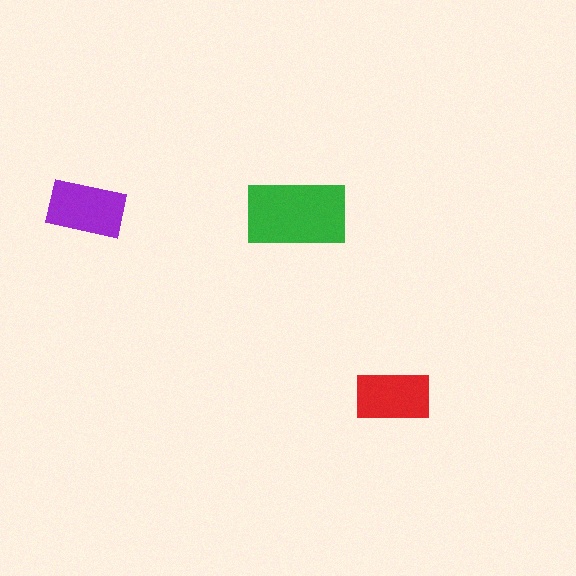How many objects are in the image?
There are 3 objects in the image.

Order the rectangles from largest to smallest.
the green one, the purple one, the red one.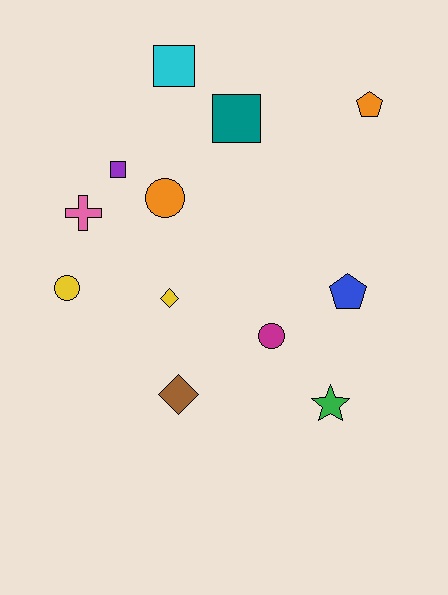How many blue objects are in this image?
There is 1 blue object.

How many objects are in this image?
There are 12 objects.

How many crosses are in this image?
There is 1 cross.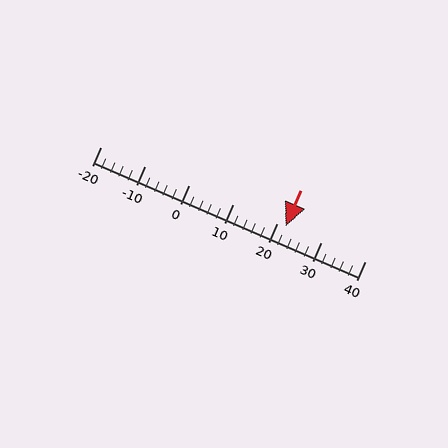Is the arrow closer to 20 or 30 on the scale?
The arrow is closer to 20.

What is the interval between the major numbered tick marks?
The major tick marks are spaced 10 units apart.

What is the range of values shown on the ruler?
The ruler shows values from -20 to 40.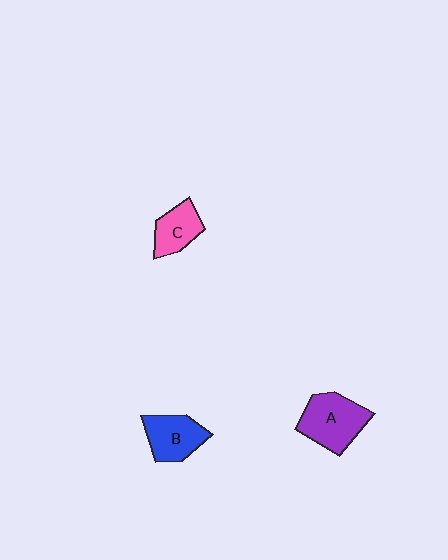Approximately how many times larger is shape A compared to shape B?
Approximately 1.3 times.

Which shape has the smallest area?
Shape C (pink).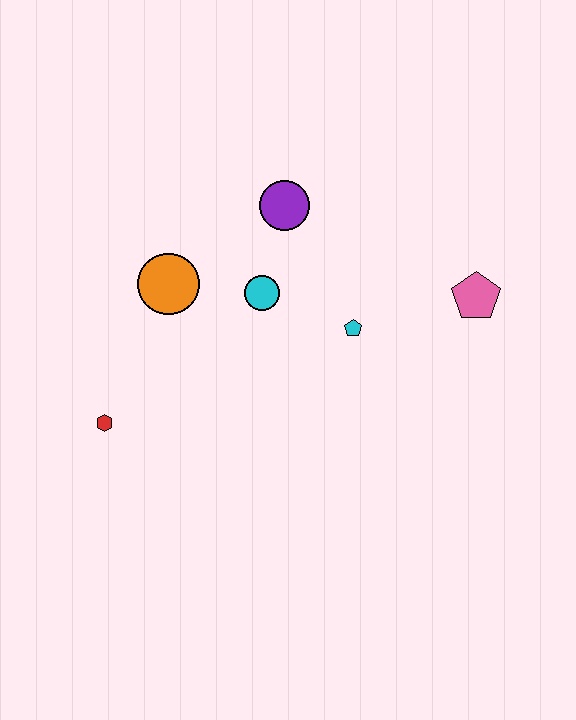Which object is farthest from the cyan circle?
The pink pentagon is farthest from the cyan circle.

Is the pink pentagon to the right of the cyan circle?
Yes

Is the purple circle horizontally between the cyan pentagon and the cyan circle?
Yes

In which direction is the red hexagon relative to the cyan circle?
The red hexagon is to the left of the cyan circle.